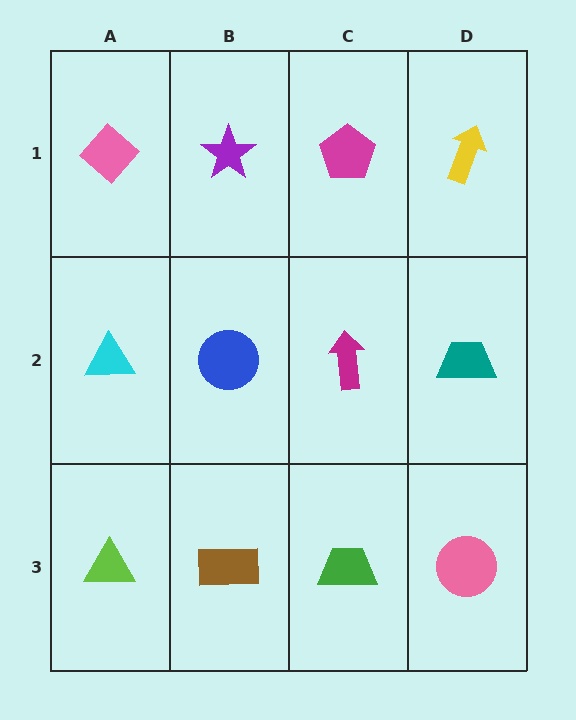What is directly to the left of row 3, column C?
A brown rectangle.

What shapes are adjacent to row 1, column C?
A magenta arrow (row 2, column C), a purple star (row 1, column B), a yellow arrow (row 1, column D).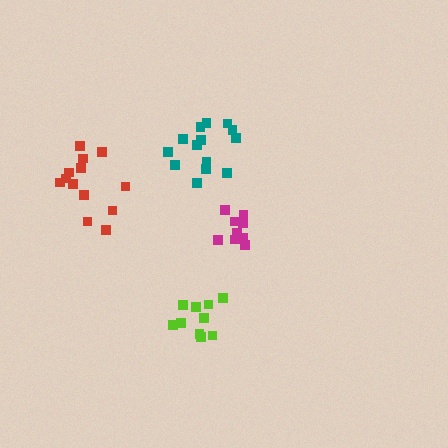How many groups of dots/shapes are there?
There are 4 groups.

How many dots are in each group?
Group 1: 10 dots, Group 2: 13 dots, Group 3: 9 dots, Group 4: 14 dots (46 total).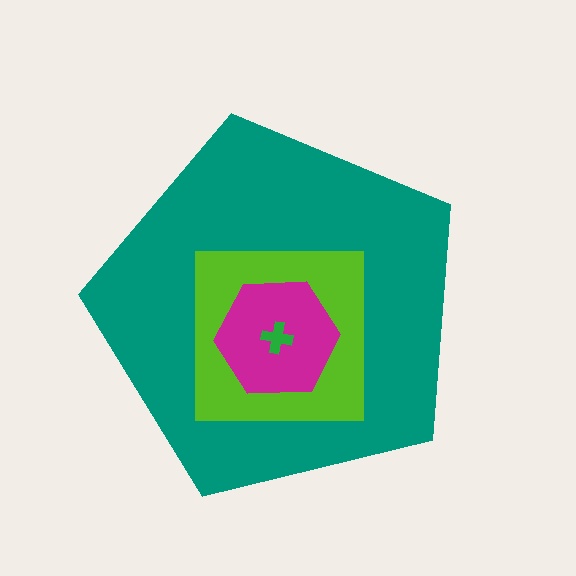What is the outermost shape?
The teal pentagon.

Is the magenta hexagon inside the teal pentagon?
Yes.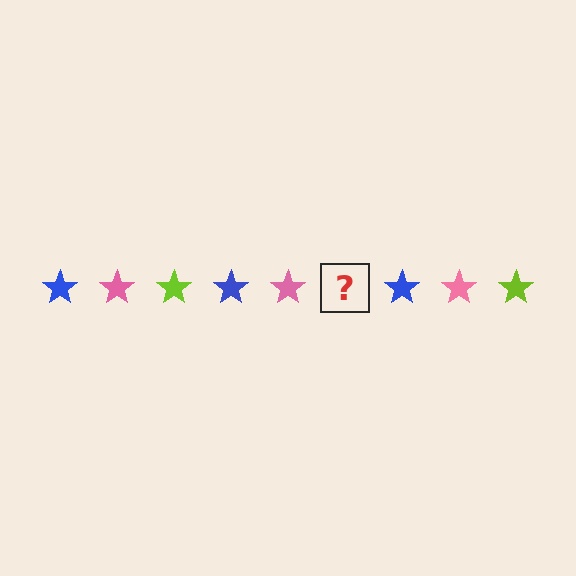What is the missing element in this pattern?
The missing element is a lime star.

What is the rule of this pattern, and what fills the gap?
The rule is that the pattern cycles through blue, pink, lime stars. The gap should be filled with a lime star.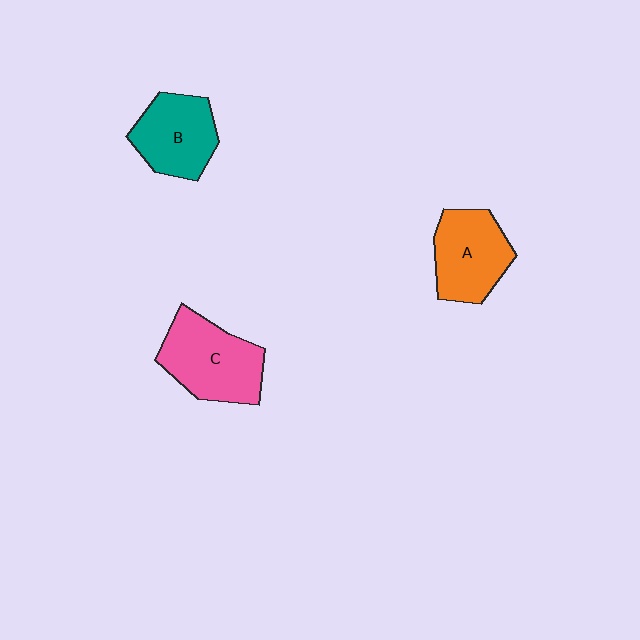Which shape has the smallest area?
Shape B (teal).